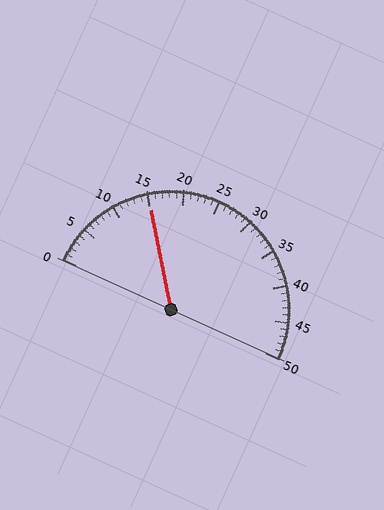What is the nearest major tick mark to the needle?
The nearest major tick mark is 15.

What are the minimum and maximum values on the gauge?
The gauge ranges from 0 to 50.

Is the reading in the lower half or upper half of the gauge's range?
The reading is in the lower half of the range (0 to 50).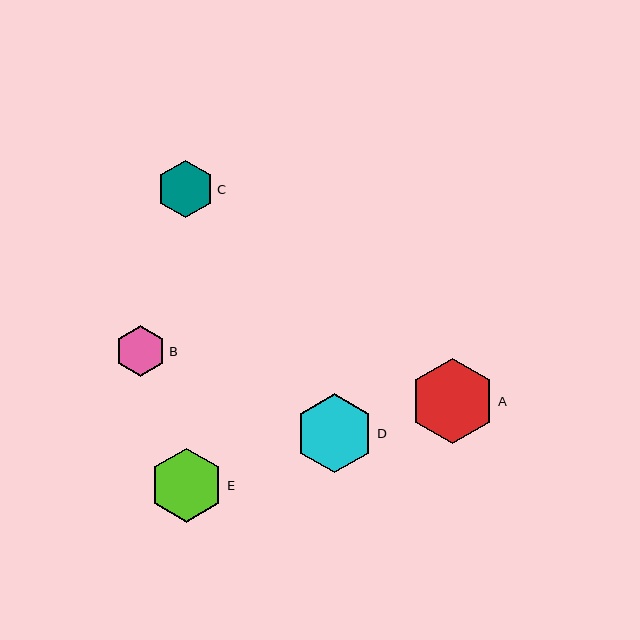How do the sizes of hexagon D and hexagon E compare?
Hexagon D and hexagon E are approximately the same size.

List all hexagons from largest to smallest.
From largest to smallest: A, D, E, C, B.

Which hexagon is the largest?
Hexagon A is the largest with a size of approximately 85 pixels.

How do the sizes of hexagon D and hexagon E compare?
Hexagon D and hexagon E are approximately the same size.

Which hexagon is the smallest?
Hexagon B is the smallest with a size of approximately 51 pixels.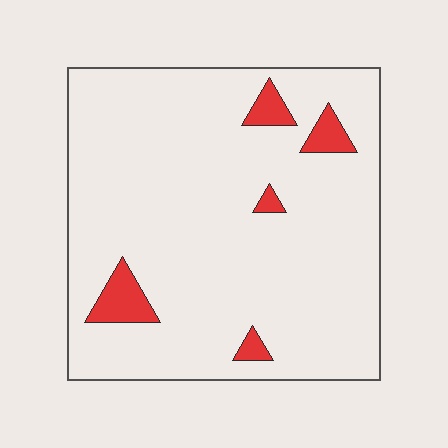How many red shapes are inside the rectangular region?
5.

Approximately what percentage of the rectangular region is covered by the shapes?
Approximately 5%.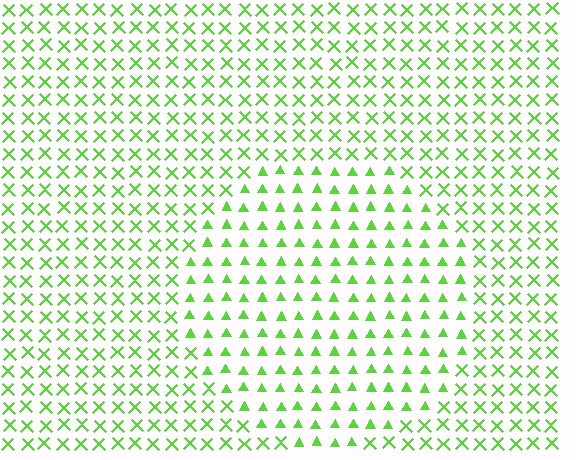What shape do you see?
I see a circle.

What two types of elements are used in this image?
The image uses triangles inside the circle region and X marks outside it.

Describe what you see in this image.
The image is filled with small lime elements arranged in a uniform grid. A circle-shaped region contains triangles, while the surrounding area contains X marks. The boundary is defined purely by the change in element shape.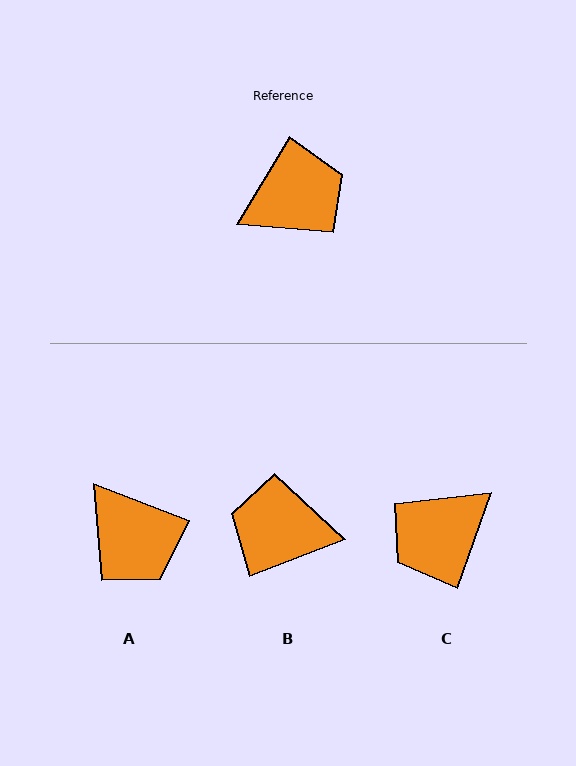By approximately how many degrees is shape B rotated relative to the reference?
Approximately 142 degrees counter-clockwise.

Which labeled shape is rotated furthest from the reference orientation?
C, about 168 degrees away.